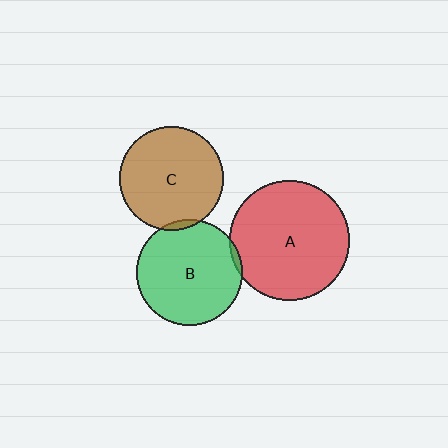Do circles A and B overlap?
Yes.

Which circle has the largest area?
Circle A (red).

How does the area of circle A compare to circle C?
Approximately 1.3 times.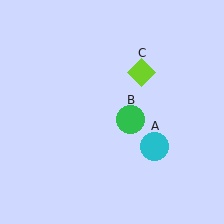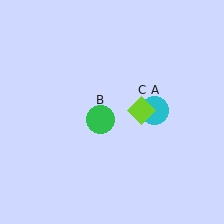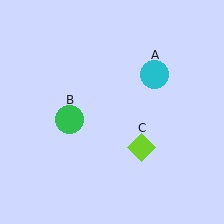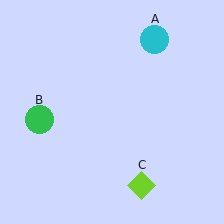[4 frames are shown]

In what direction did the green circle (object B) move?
The green circle (object B) moved left.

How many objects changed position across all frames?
3 objects changed position: cyan circle (object A), green circle (object B), lime diamond (object C).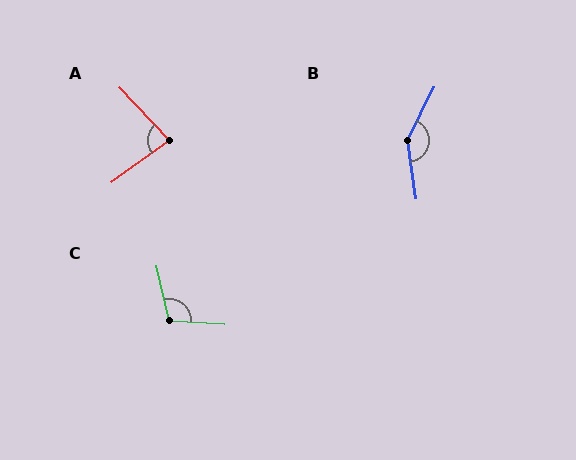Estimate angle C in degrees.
Approximately 106 degrees.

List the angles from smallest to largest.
A (83°), C (106°), B (146°).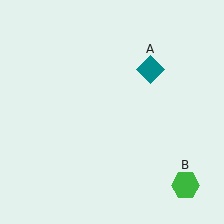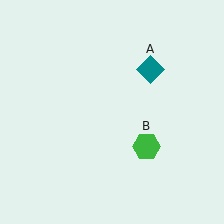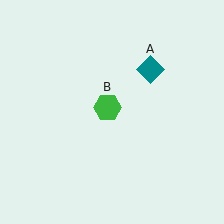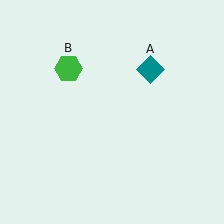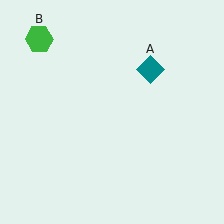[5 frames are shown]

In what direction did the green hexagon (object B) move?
The green hexagon (object B) moved up and to the left.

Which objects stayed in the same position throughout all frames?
Teal diamond (object A) remained stationary.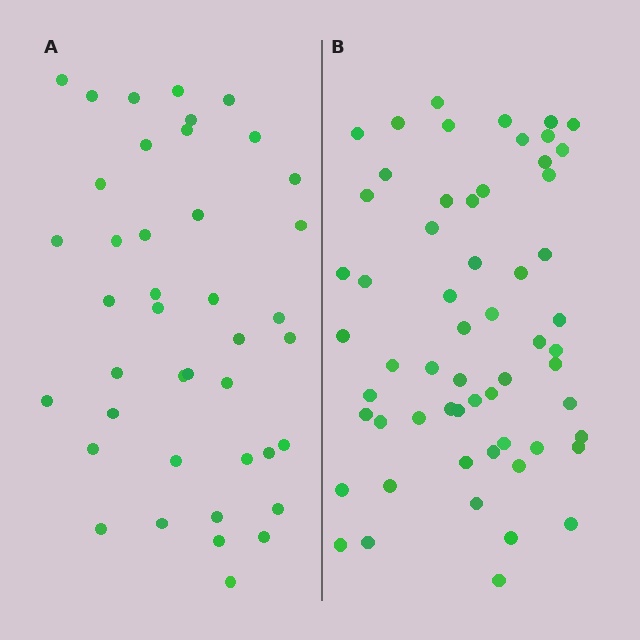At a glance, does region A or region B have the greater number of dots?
Region B (the right region) has more dots.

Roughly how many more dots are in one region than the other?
Region B has approximately 20 more dots than region A.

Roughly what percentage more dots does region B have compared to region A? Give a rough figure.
About 45% more.